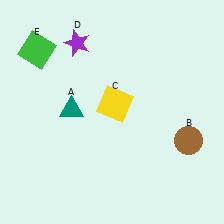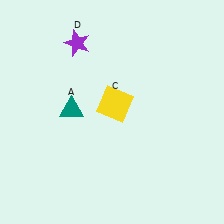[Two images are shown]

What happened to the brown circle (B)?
The brown circle (B) was removed in Image 2. It was in the bottom-right area of Image 1.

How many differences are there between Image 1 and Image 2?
There are 2 differences between the two images.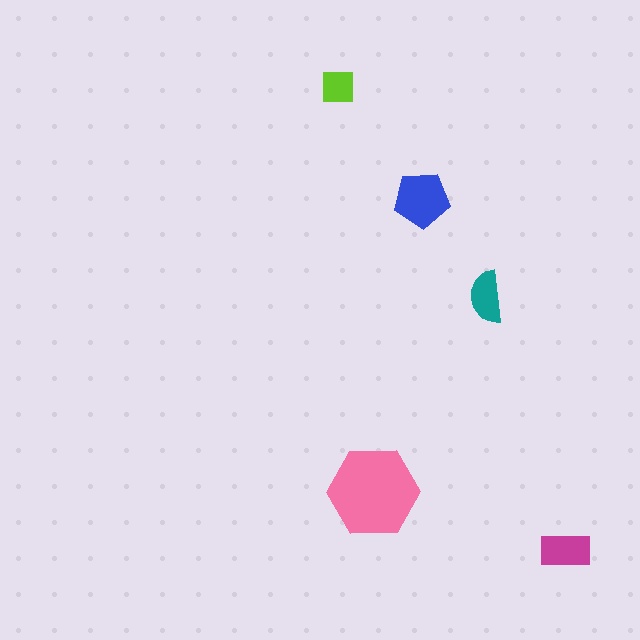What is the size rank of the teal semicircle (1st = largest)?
4th.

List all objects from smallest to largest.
The lime square, the teal semicircle, the magenta rectangle, the blue pentagon, the pink hexagon.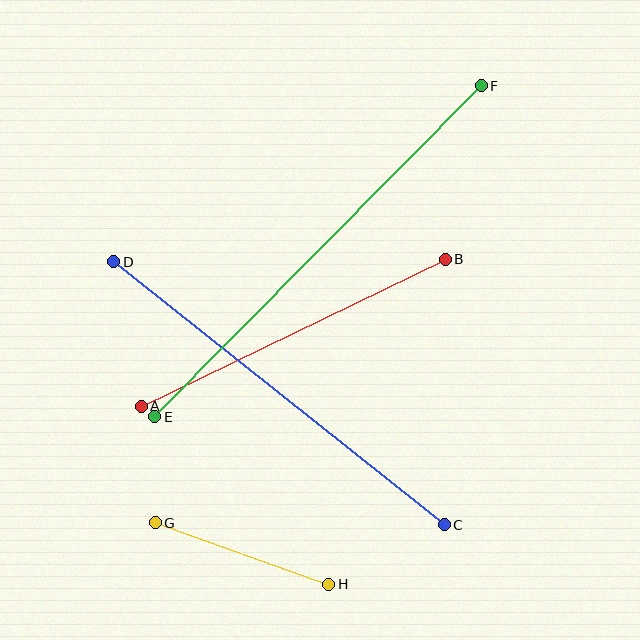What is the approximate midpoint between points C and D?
The midpoint is at approximately (279, 393) pixels.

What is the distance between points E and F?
The distance is approximately 465 pixels.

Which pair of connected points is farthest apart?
Points E and F are farthest apart.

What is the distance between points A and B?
The distance is approximately 338 pixels.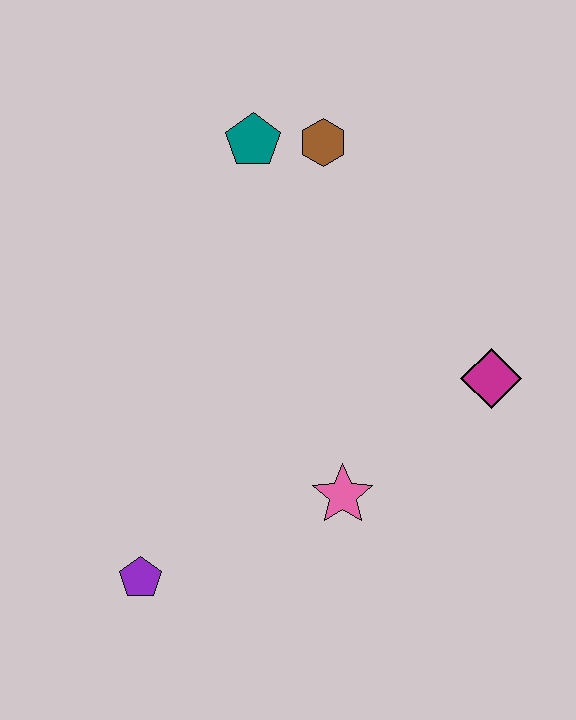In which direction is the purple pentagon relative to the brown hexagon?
The purple pentagon is below the brown hexagon.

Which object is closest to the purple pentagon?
The pink star is closest to the purple pentagon.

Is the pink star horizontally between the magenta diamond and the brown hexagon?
Yes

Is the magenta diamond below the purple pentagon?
No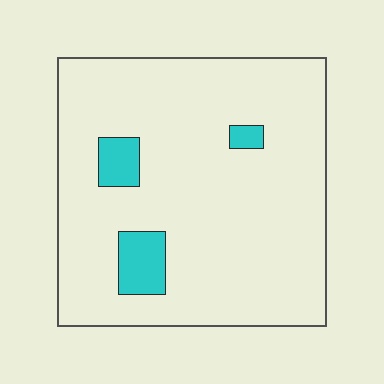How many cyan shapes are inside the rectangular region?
3.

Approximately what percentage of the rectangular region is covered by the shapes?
Approximately 10%.